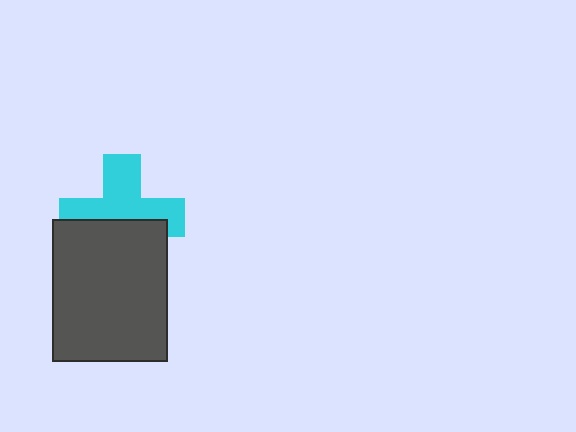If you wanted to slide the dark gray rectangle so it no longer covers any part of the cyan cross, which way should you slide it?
Slide it down — that is the most direct way to separate the two shapes.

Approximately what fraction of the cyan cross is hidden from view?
Roughly 43% of the cyan cross is hidden behind the dark gray rectangle.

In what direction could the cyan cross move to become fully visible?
The cyan cross could move up. That would shift it out from behind the dark gray rectangle entirely.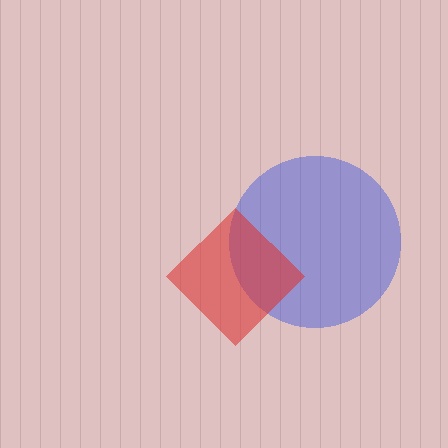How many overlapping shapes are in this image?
There are 2 overlapping shapes in the image.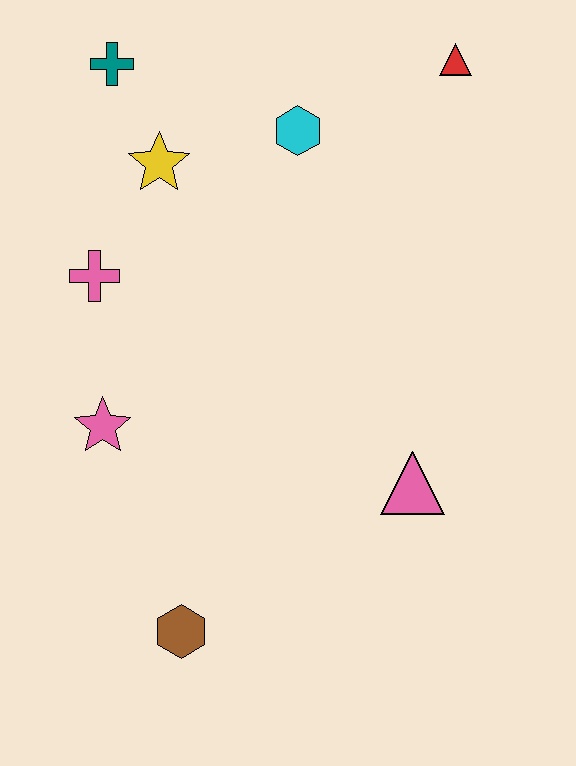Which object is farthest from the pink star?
The red triangle is farthest from the pink star.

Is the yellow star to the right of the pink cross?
Yes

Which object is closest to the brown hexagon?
The pink star is closest to the brown hexagon.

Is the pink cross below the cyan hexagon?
Yes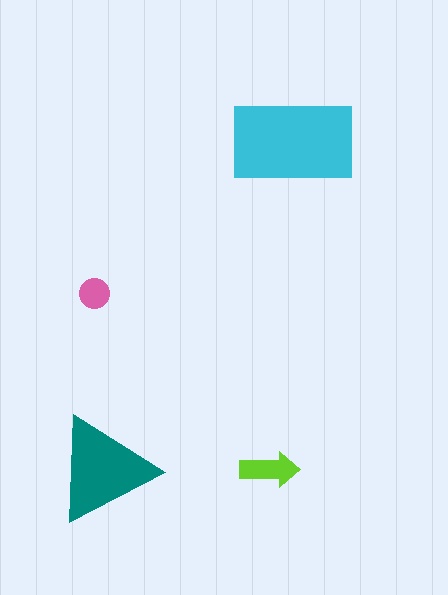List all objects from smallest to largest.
The pink circle, the lime arrow, the teal triangle, the cyan rectangle.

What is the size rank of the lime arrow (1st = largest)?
3rd.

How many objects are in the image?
There are 4 objects in the image.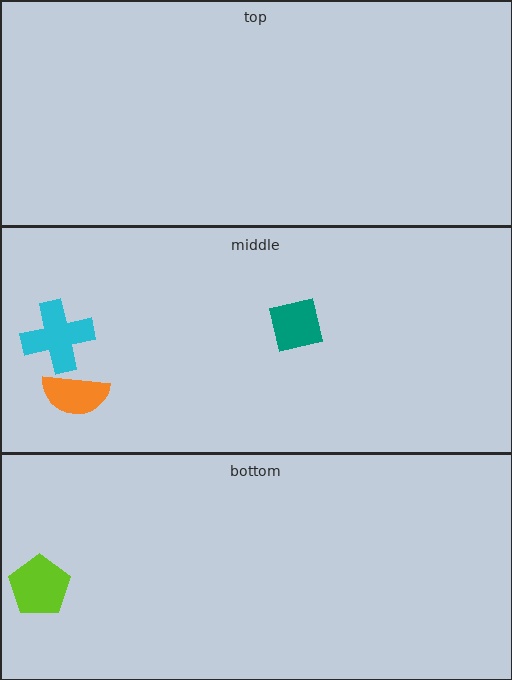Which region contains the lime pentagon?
The bottom region.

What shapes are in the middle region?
The orange semicircle, the cyan cross, the teal square.